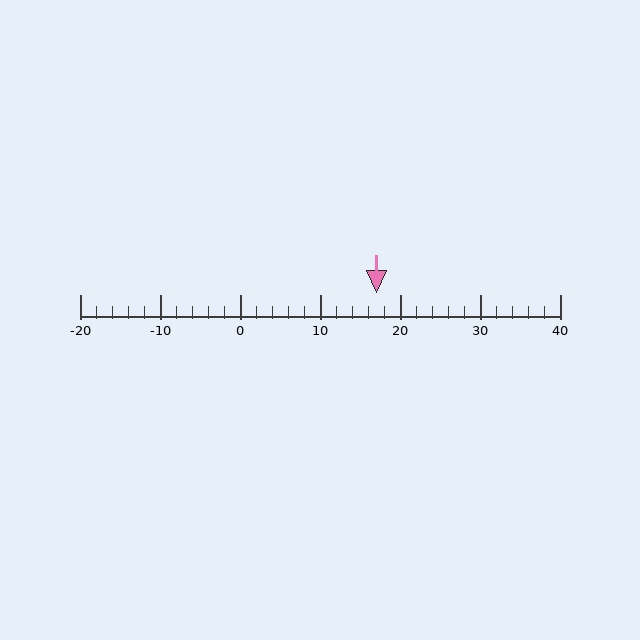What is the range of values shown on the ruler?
The ruler shows values from -20 to 40.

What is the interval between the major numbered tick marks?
The major tick marks are spaced 10 units apart.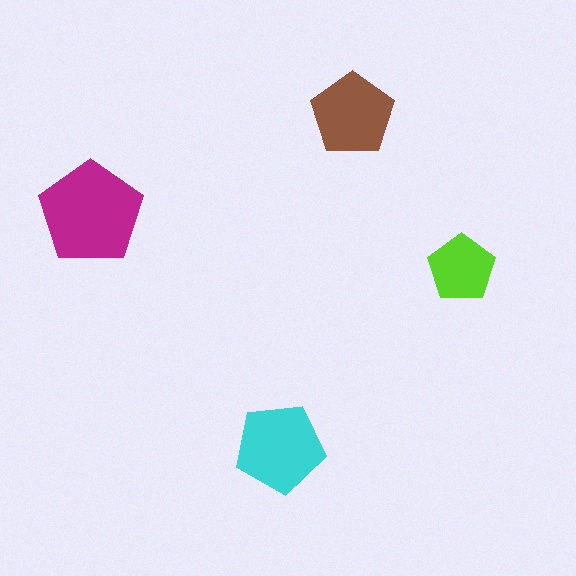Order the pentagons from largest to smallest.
the magenta one, the cyan one, the brown one, the lime one.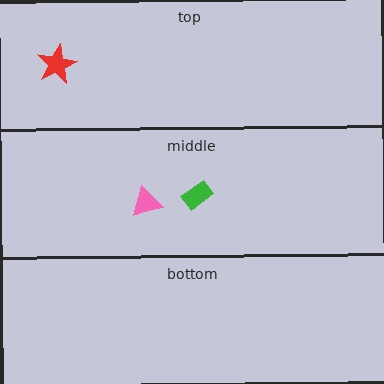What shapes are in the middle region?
The green rectangle, the pink triangle.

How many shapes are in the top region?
1.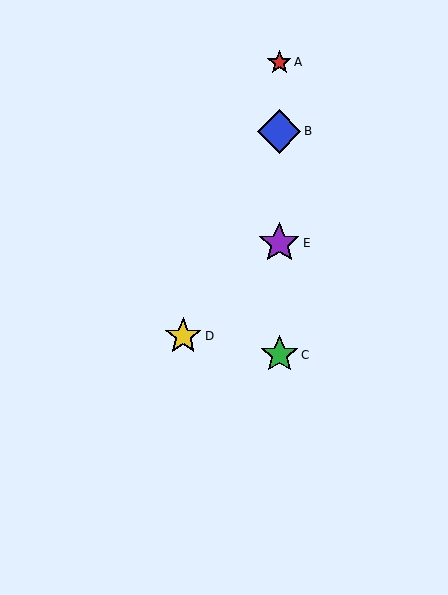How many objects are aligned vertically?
4 objects (A, B, C, E) are aligned vertically.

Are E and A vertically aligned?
Yes, both are at x≈279.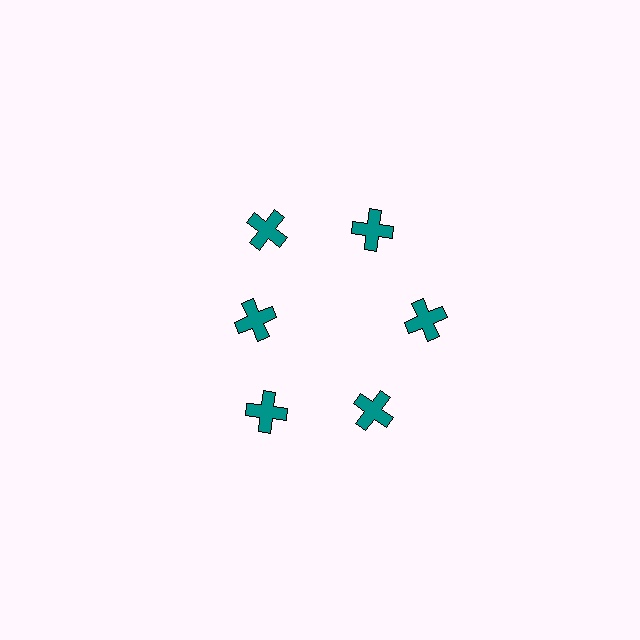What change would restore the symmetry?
The symmetry would be restored by moving it outward, back onto the ring so that all 6 crosses sit at equal angles and equal distance from the center.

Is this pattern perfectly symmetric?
No. The 6 teal crosses are arranged in a ring, but one element near the 9 o'clock position is pulled inward toward the center, breaking the 6-fold rotational symmetry.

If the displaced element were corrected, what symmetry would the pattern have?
It would have 6-fold rotational symmetry — the pattern would map onto itself every 60 degrees.